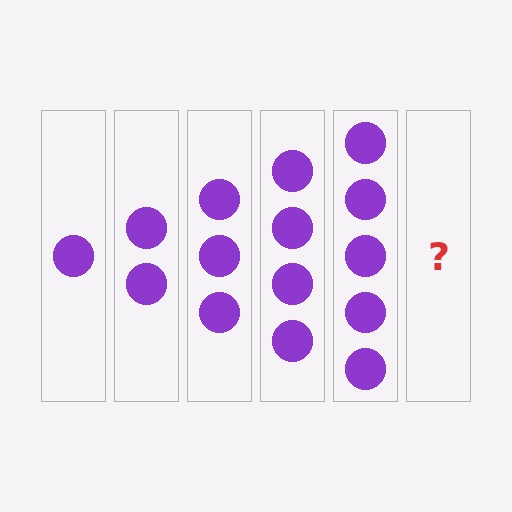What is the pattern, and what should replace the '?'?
The pattern is that each step adds one more circle. The '?' should be 6 circles.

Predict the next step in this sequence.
The next step is 6 circles.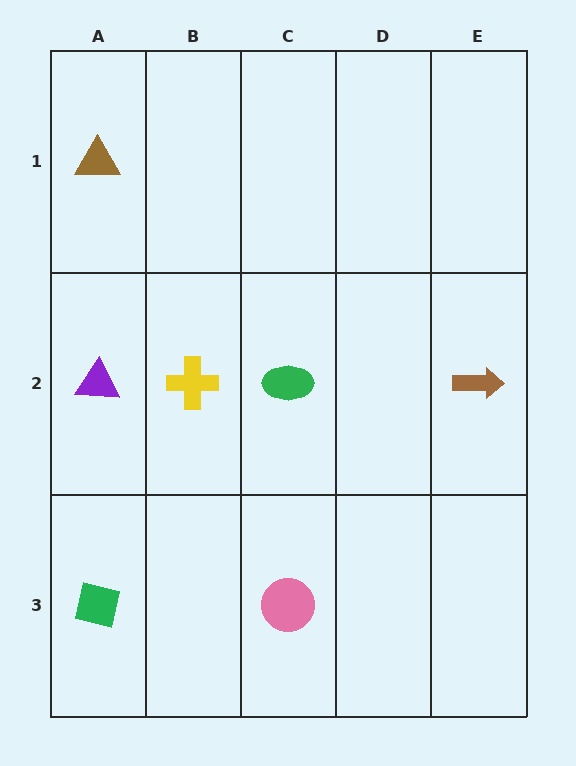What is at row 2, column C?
A green ellipse.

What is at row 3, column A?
A green square.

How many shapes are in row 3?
2 shapes.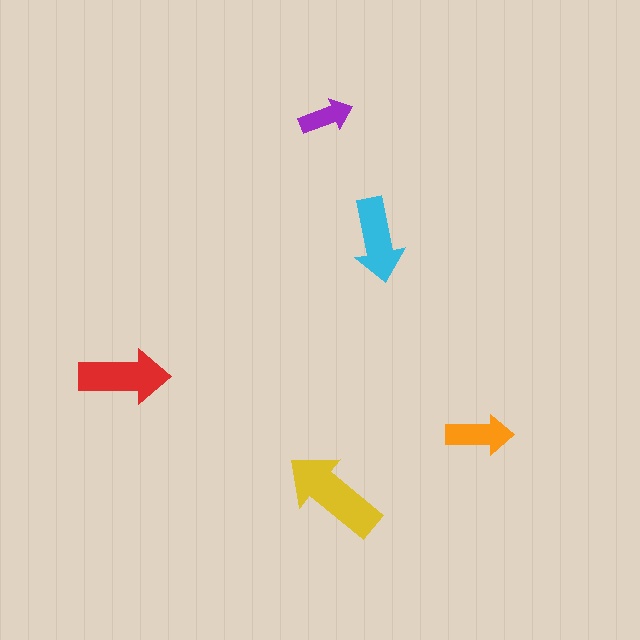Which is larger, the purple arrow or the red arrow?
The red one.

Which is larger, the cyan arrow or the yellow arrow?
The yellow one.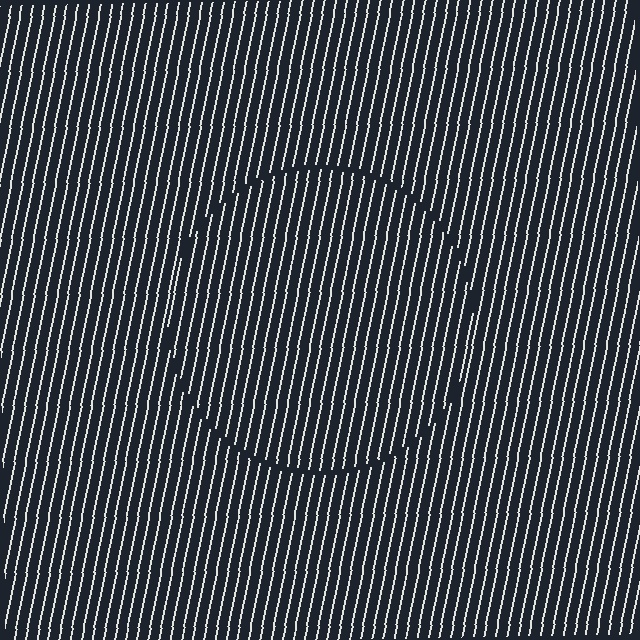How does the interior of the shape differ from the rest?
The interior of the shape contains the same grating, shifted by half a period — the contour is defined by the phase discontinuity where line-ends from the inner and outer gratings abut.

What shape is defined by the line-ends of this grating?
An illusory circle. The interior of the shape contains the same grating, shifted by half a period — the contour is defined by the phase discontinuity where line-ends from the inner and outer gratings abut.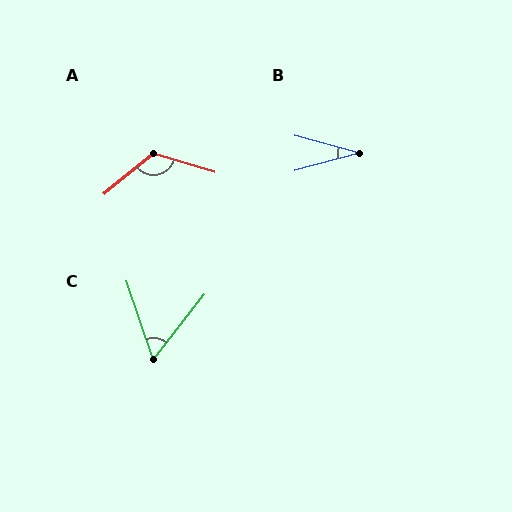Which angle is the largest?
A, at approximately 124 degrees.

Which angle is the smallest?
B, at approximately 31 degrees.